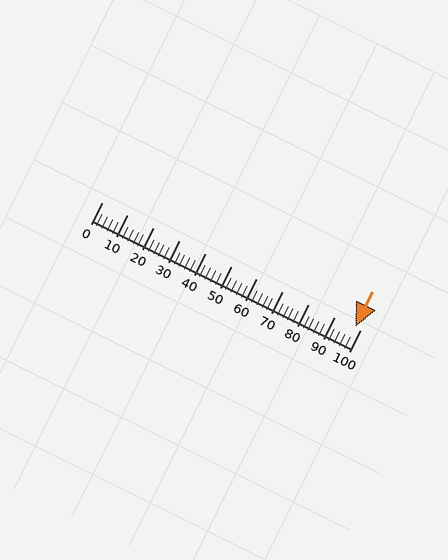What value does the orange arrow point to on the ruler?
The orange arrow points to approximately 98.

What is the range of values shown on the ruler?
The ruler shows values from 0 to 100.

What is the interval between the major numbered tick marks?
The major tick marks are spaced 10 units apart.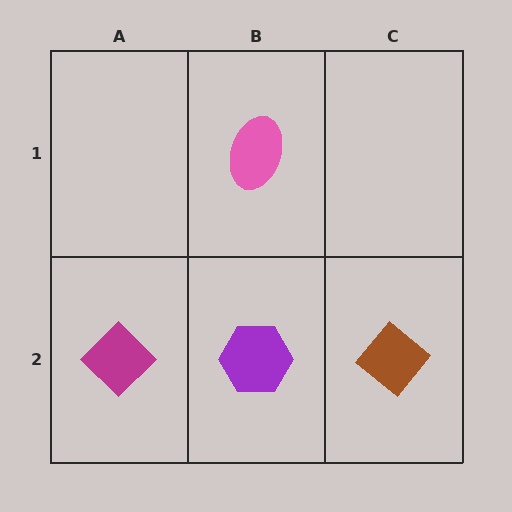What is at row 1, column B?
A pink ellipse.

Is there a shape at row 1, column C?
No, that cell is empty.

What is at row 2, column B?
A purple hexagon.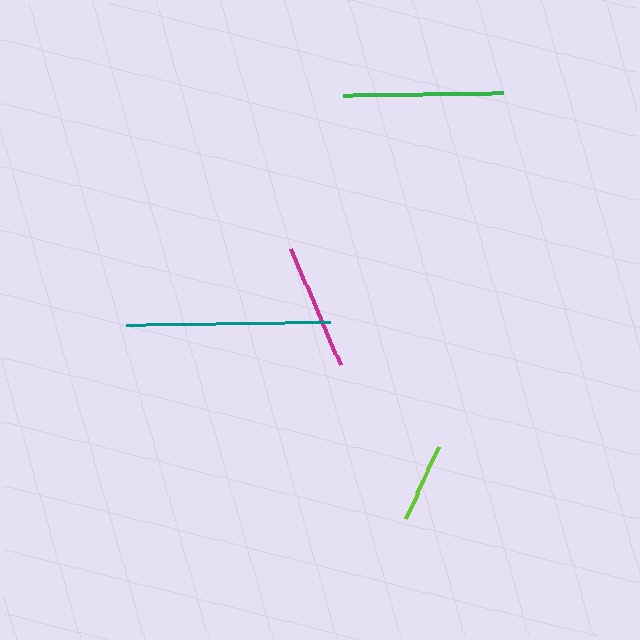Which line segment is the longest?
The teal line is the longest at approximately 203 pixels.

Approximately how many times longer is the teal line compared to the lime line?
The teal line is approximately 2.6 times the length of the lime line.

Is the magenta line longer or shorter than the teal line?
The teal line is longer than the magenta line.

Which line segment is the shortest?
The lime line is the shortest at approximately 78 pixels.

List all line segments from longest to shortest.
From longest to shortest: teal, green, magenta, lime.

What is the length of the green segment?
The green segment is approximately 160 pixels long.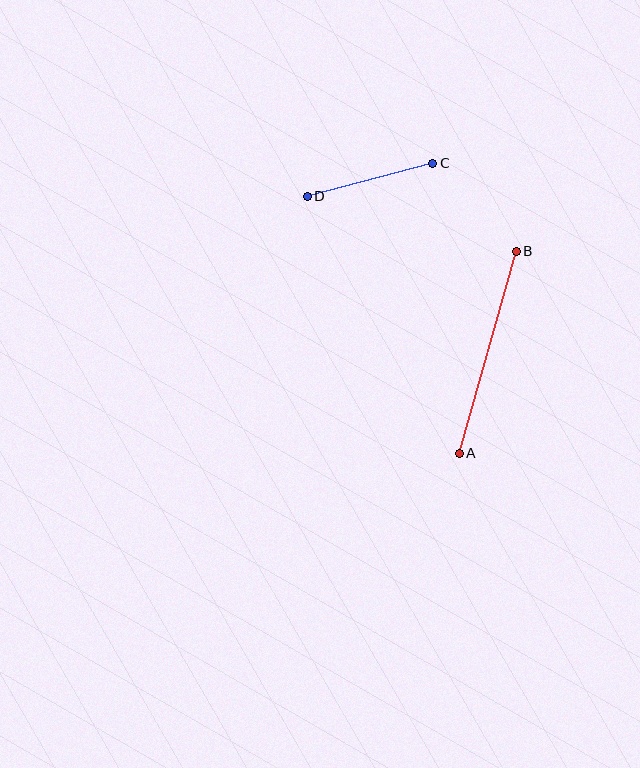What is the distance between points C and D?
The distance is approximately 129 pixels.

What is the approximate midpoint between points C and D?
The midpoint is at approximately (370, 180) pixels.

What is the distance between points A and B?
The distance is approximately 210 pixels.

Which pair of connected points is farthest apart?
Points A and B are farthest apart.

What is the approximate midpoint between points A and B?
The midpoint is at approximately (488, 352) pixels.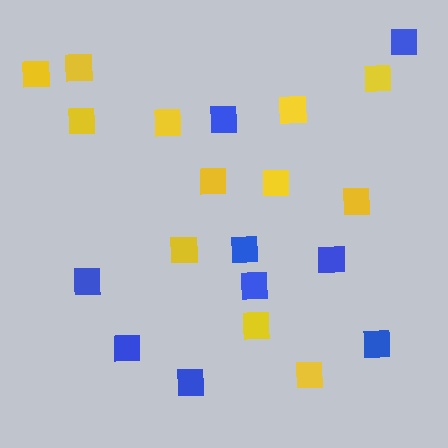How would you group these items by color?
There are 2 groups: one group of yellow squares (12) and one group of blue squares (9).